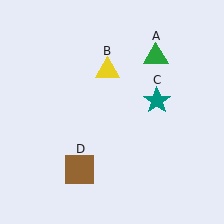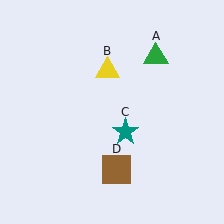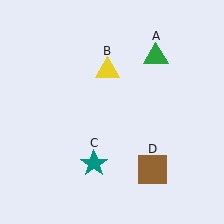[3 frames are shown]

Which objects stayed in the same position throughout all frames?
Green triangle (object A) and yellow triangle (object B) remained stationary.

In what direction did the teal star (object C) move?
The teal star (object C) moved down and to the left.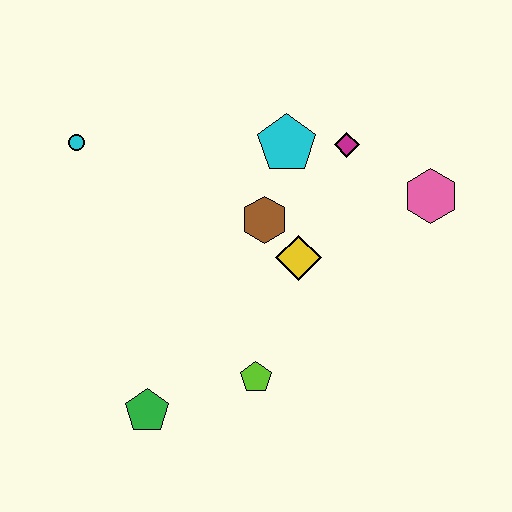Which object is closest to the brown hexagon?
The yellow diamond is closest to the brown hexagon.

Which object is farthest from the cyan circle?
The pink hexagon is farthest from the cyan circle.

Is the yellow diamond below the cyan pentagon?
Yes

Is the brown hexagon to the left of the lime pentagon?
No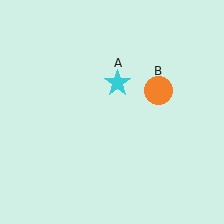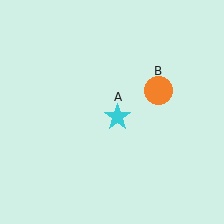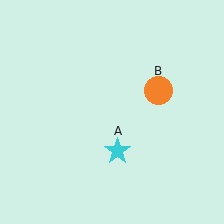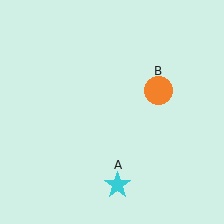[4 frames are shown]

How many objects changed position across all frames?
1 object changed position: cyan star (object A).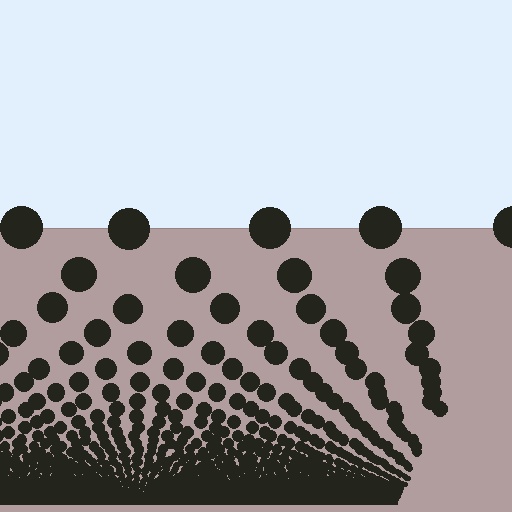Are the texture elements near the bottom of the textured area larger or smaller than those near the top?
Smaller. The gradient is inverted — elements near the bottom are smaller and denser.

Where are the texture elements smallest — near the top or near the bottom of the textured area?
Near the bottom.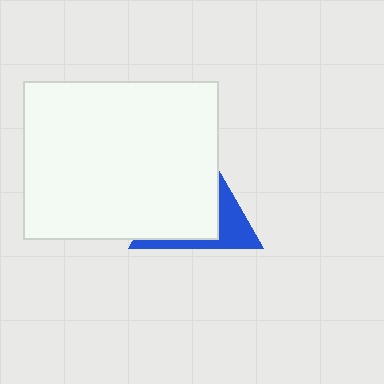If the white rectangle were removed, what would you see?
You would see the complete blue triangle.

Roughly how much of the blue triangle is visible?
A small part of it is visible (roughly 33%).